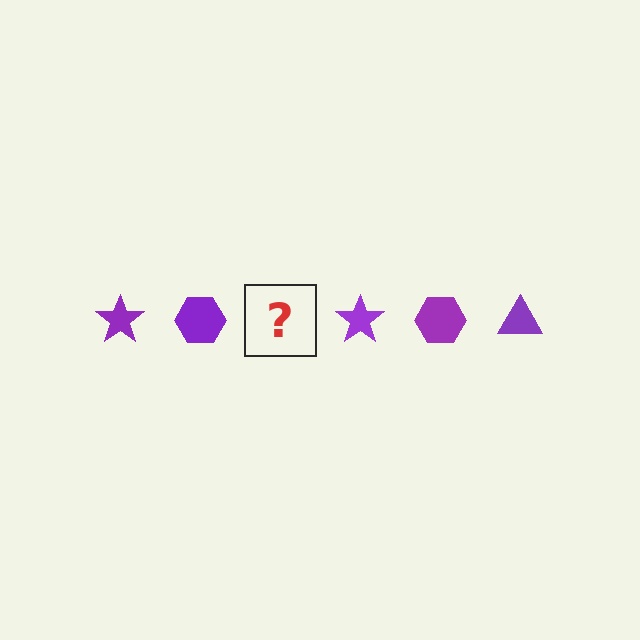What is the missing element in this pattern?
The missing element is a purple triangle.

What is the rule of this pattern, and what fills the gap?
The rule is that the pattern cycles through star, hexagon, triangle shapes in purple. The gap should be filled with a purple triangle.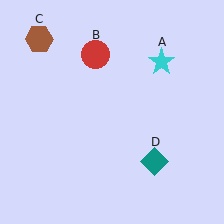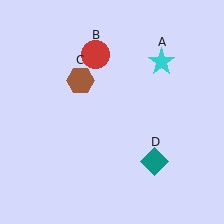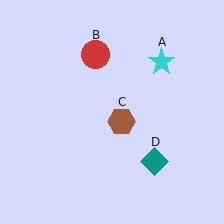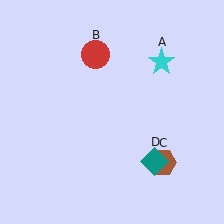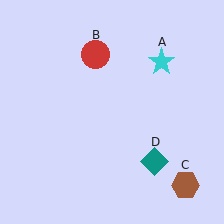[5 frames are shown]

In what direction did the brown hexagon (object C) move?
The brown hexagon (object C) moved down and to the right.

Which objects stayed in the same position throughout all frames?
Cyan star (object A) and red circle (object B) and teal diamond (object D) remained stationary.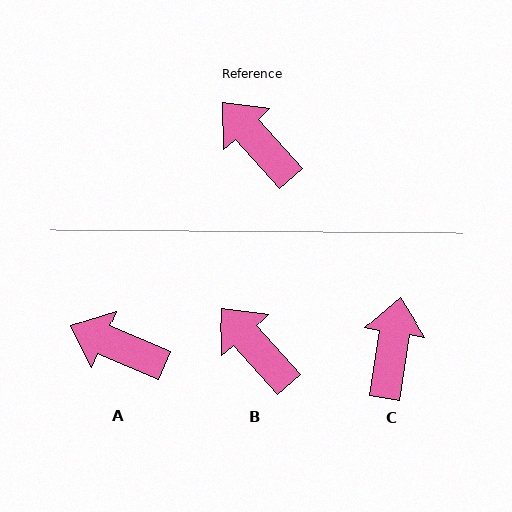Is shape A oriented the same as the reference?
No, it is off by about 25 degrees.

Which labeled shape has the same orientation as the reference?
B.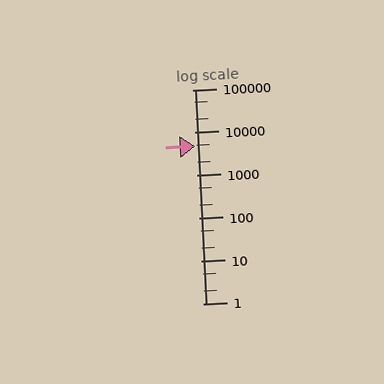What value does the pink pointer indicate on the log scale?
The pointer indicates approximately 4900.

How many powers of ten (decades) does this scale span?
The scale spans 5 decades, from 1 to 100000.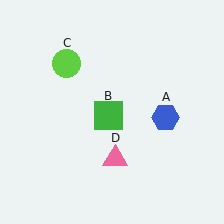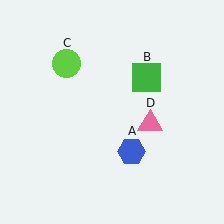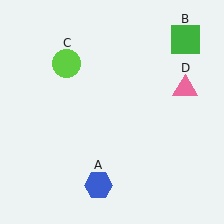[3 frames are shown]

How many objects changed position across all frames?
3 objects changed position: blue hexagon (object A), green square (object B), pink triangle (object D).